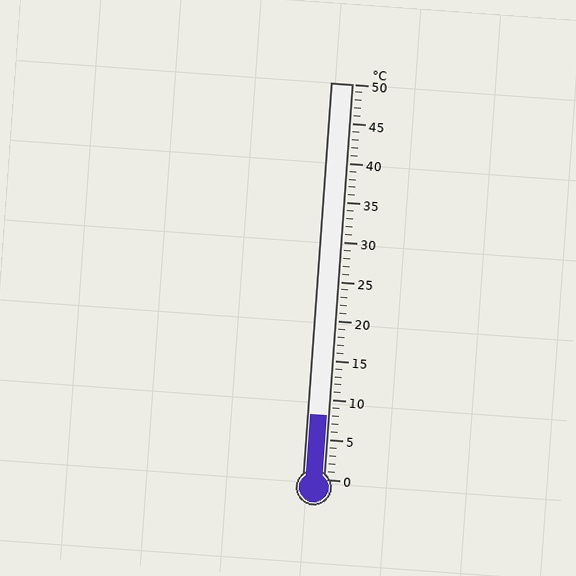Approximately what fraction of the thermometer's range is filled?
The thermometer is filled to approximately 15% of its range.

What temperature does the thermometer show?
The thermometer shows approximately 8°C.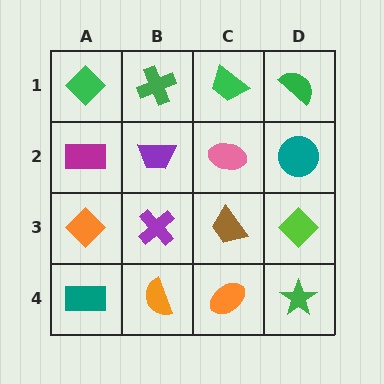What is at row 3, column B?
A purple cross.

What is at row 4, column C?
An orange ellipse.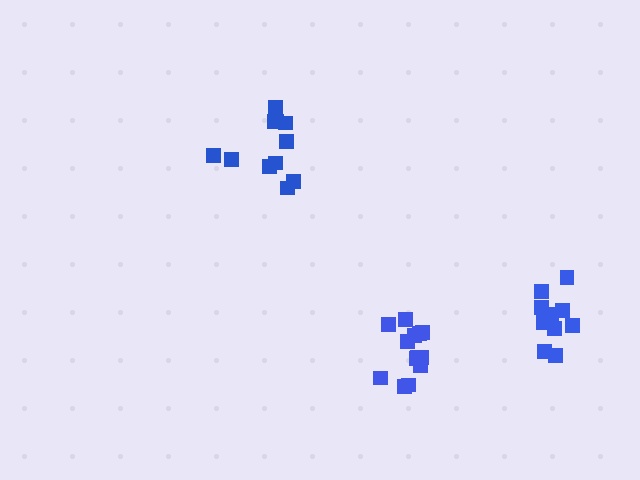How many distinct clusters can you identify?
There are 3 distinct clusters.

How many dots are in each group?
Group 1: 13 dots, Group 2: 12 dots, Group 3: 10 dots (35 total).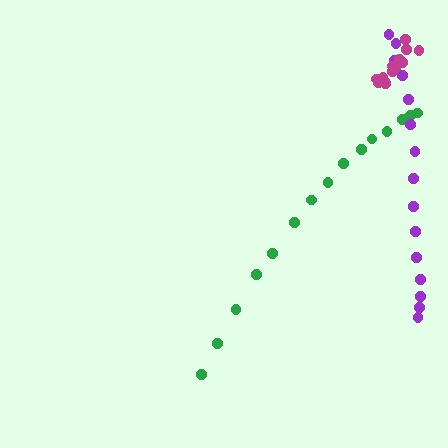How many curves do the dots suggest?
There are 3 distinct paths.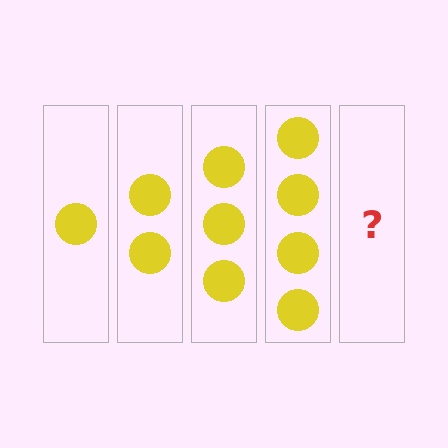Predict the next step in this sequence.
The next step is 5 circles.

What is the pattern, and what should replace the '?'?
The pattern is that each step adds one more circle. The '?' should be 5 circles.